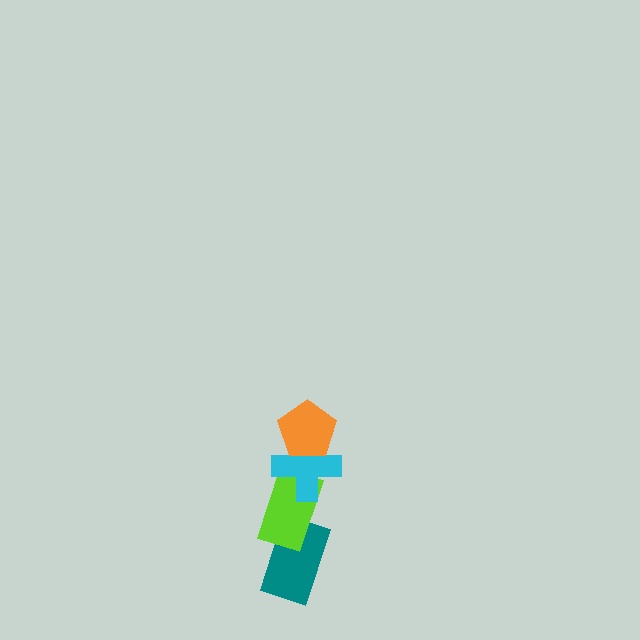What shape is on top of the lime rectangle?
The cyan cross is on top of the lime rectangle.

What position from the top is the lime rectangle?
The lime rectangle is 3rd from the top.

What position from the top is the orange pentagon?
The orange pentagon is 1st from the top.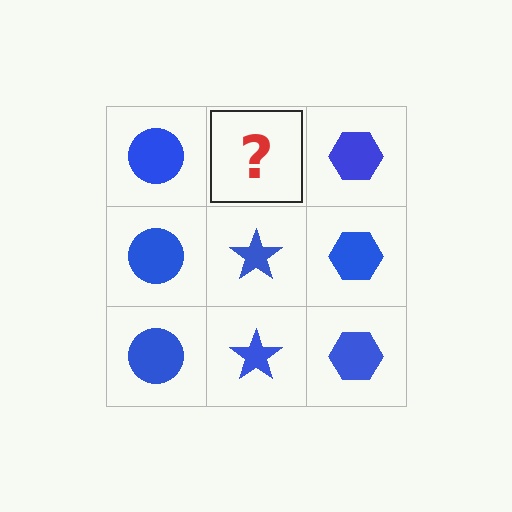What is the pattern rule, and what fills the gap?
The rule is that each column has a consistent shape. The gap should be filled with a blue star.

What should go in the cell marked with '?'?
The missing cell should contain a blue star.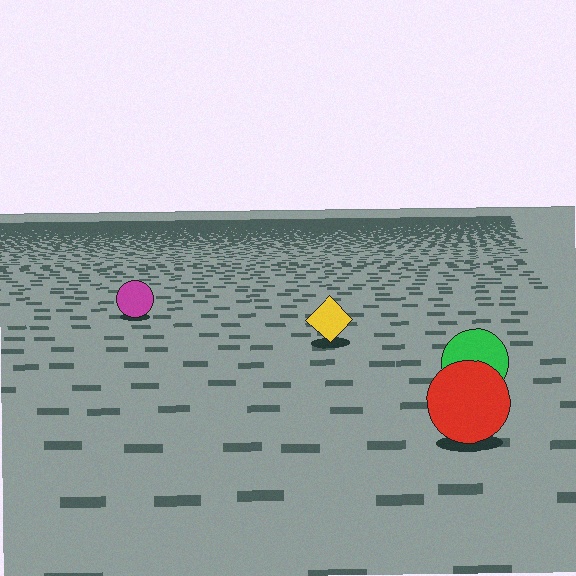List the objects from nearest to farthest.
From nearest to farthest: the red circle, the green circle, the yellow diamond, the magenta circle.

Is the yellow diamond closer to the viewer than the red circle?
No. The red circle is closer — you can tell from the texture gradient: the ground texture is coarser near it.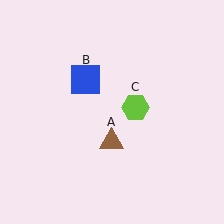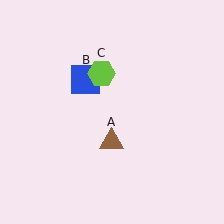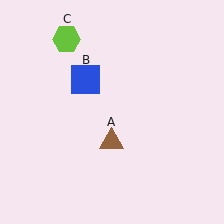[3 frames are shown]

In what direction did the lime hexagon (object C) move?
The lime hexagon (object C) moved up and to the left.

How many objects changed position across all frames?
1 object changed position: lime hexagon (object C).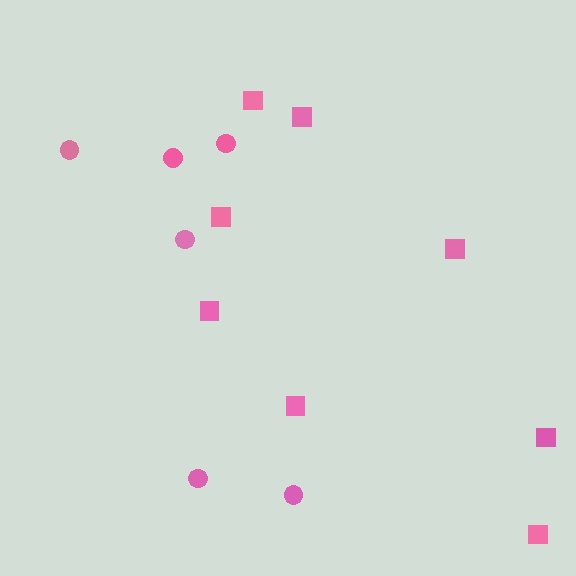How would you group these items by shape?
There are 2 groups: one group of squares (8) and one group of circles (6).